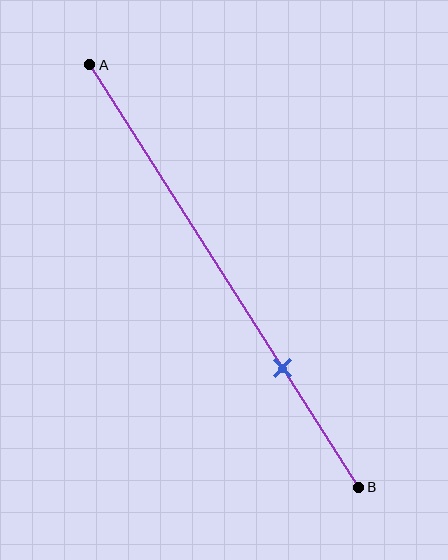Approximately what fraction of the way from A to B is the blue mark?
The blue mark is approximately 70% of the way from A to B.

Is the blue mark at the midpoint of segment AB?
No, the mark is at about 70% from A, not at the 50% midpoint.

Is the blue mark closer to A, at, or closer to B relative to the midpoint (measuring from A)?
The blue mark is closer to point B than the midpoint of segment AB.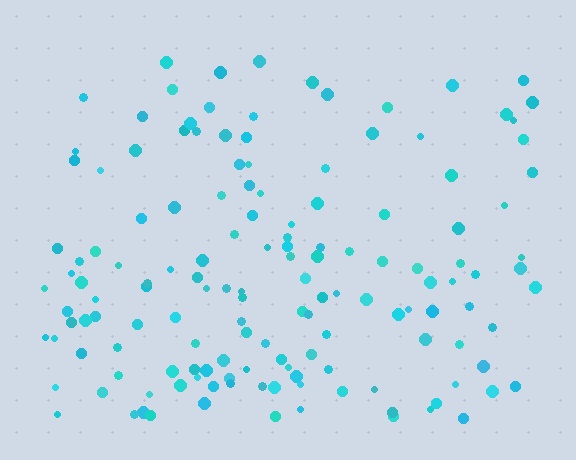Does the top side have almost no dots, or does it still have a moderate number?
Still a moderate number, just noticeably fewer than the bottom.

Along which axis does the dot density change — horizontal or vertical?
Vertical.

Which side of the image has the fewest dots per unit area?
The top.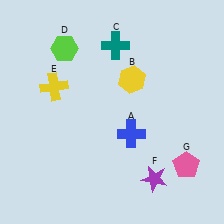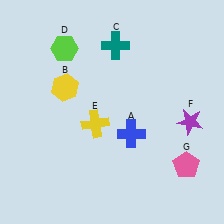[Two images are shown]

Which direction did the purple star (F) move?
The purple star (F) moved up.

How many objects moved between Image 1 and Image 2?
3 objects moved between the two images.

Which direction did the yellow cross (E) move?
The yellow cross (E) moved right.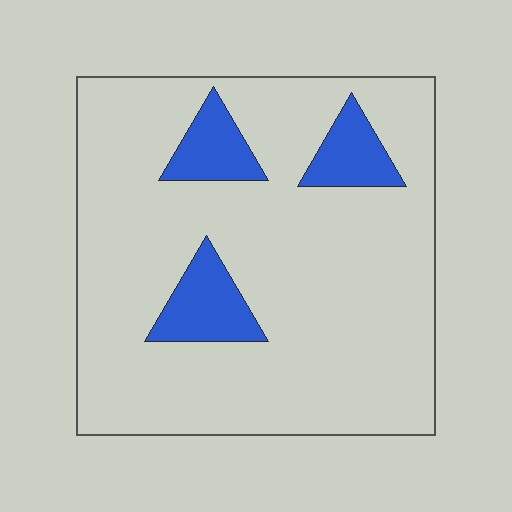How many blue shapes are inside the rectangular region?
3.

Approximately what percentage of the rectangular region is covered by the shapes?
Approximately 15%.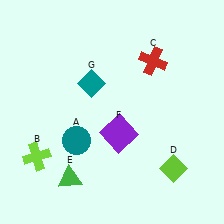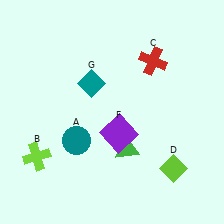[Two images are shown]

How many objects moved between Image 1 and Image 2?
1 object moved between the two images.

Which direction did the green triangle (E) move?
The green triangle (E) moved right.